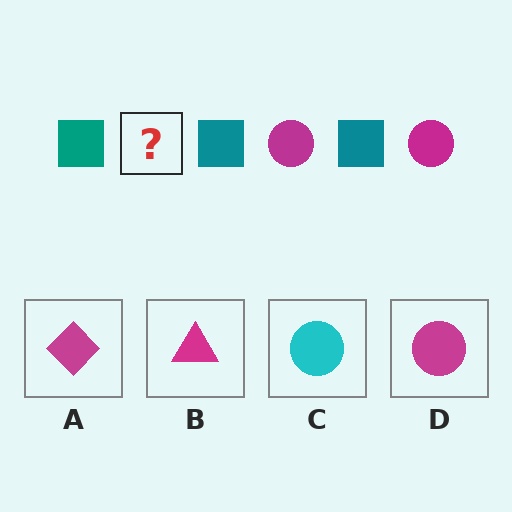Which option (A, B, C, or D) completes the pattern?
D.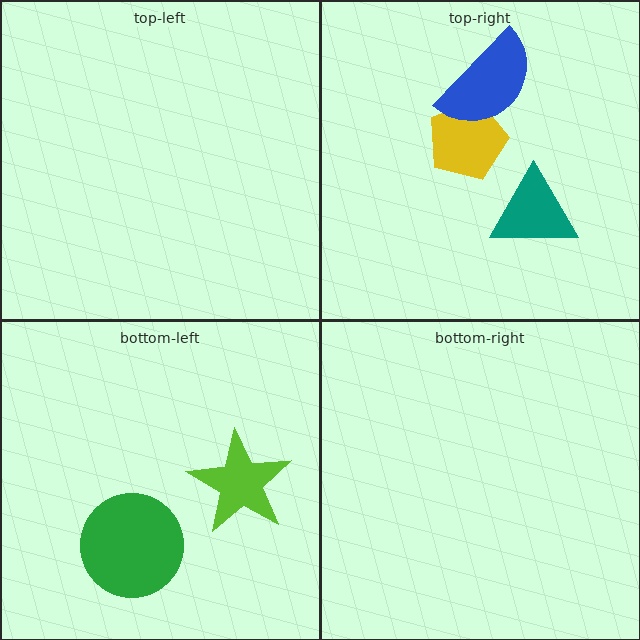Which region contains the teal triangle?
The top-right region.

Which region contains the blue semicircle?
The top-right region.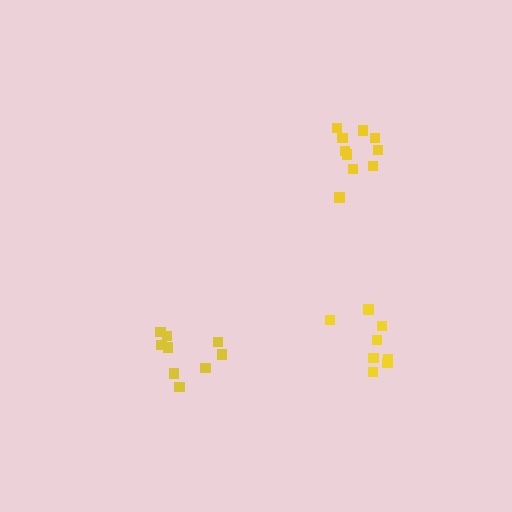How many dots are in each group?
Group 1: 10 dots, Group 2: 9 dots, Group 3: 8 dots (27 total).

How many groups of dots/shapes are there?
There are 3 groups.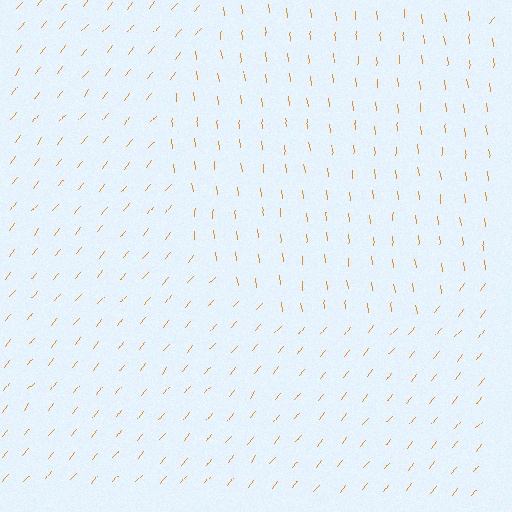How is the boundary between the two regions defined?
The boundary is defined purely by a change in line orientation (approximately 45 degrees difference). All lines are the same color and thickness.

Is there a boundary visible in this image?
Yes, there is a texture boundary formed by a change in line orientation.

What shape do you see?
I see a circle.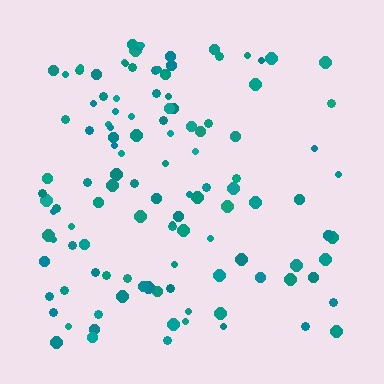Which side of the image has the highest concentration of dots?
The left.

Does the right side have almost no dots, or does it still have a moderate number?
Still a moderate number, just noticeably fewer than the left.